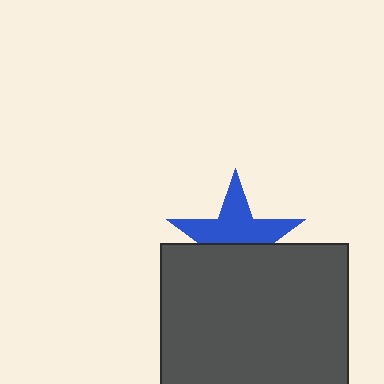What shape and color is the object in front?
The object in front is a dark gray square.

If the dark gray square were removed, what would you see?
You would see the complete blue star.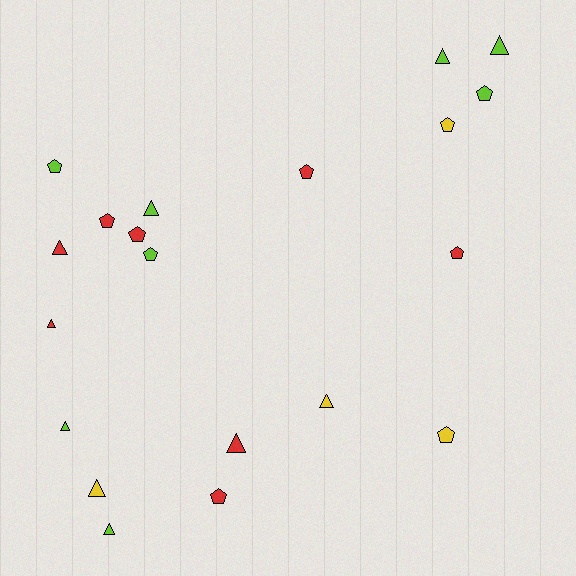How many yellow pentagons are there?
There are 2 yellow pentagons.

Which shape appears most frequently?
Triangle, with 10 objects.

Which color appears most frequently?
Red, with 8 objects.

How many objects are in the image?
There are 20 objects.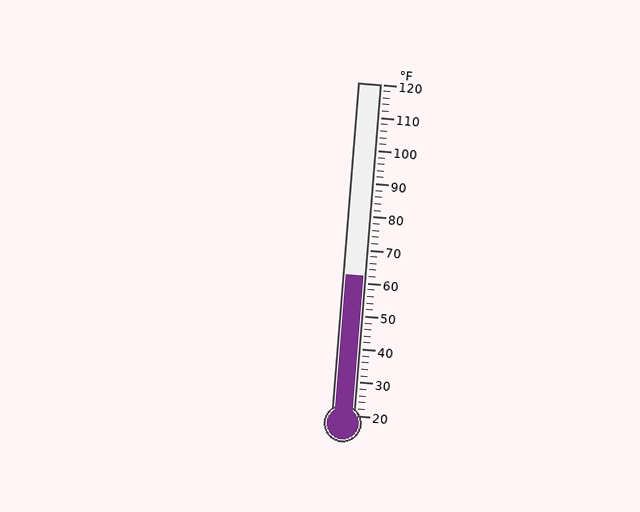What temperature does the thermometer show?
The thermometer shows approximately 62°F.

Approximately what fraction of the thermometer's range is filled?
The thermometer is filled to approximately 40% of its range.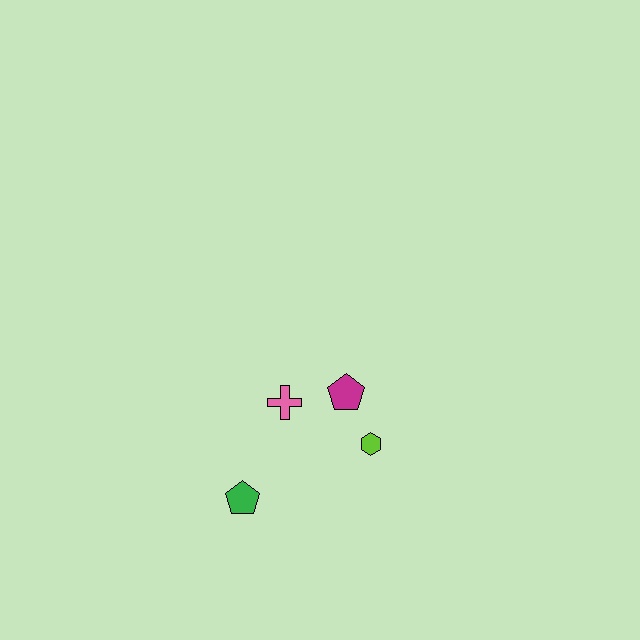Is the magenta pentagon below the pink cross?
No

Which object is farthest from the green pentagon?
The magenta pentagon is farthest from the green pentagon.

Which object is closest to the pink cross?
The magenta pentagon is closest to the pink cross.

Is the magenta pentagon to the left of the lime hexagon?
Yes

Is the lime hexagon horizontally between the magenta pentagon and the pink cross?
No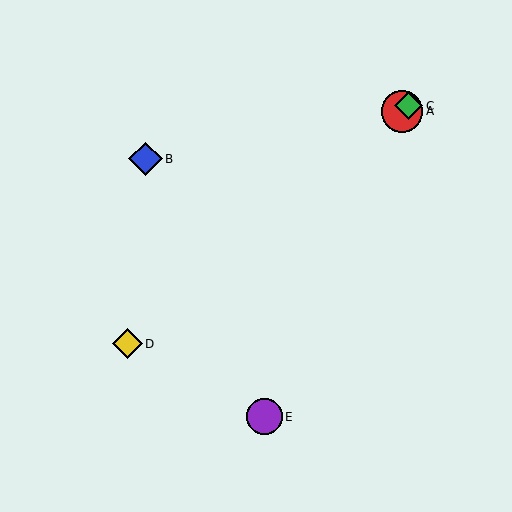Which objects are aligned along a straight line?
Objects A, C, D are aligned along a straight line.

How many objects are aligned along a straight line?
3 objects (A, C, D) are aligned along a straight line.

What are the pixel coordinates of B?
Object B is at (145, 159).